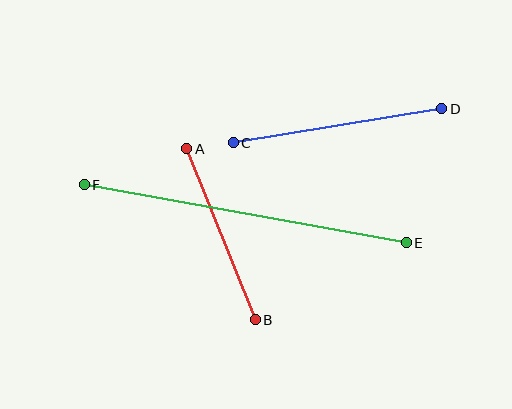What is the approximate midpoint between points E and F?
The midpoint is at approximately (245, 214) pixels.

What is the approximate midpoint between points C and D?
The midpoint is at approximately (337, 126) pixels.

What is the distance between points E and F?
The distance is approximately 327 pixels.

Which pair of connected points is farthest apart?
Points E and F are farthest apart.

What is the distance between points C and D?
The distance is approximately 211 pixels.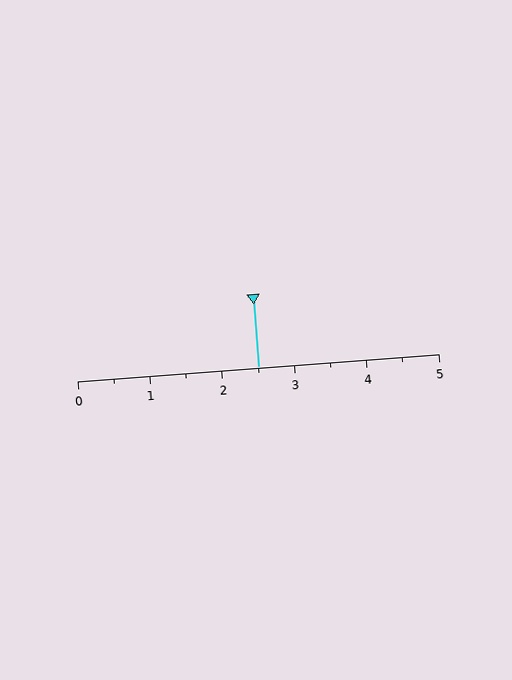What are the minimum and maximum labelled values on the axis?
The axis runs from 0 to 5.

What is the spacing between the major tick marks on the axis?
The major ticks are spaced 1 apart.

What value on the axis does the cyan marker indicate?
The marker indicates approximately 2.5.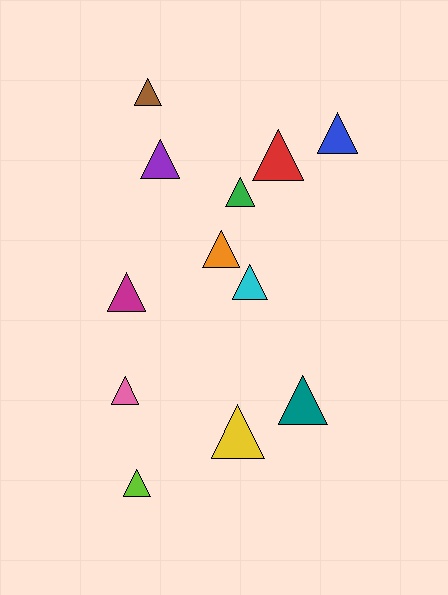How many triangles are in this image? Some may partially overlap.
There are 12 triangles.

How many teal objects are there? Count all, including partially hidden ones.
There is 1 teal object.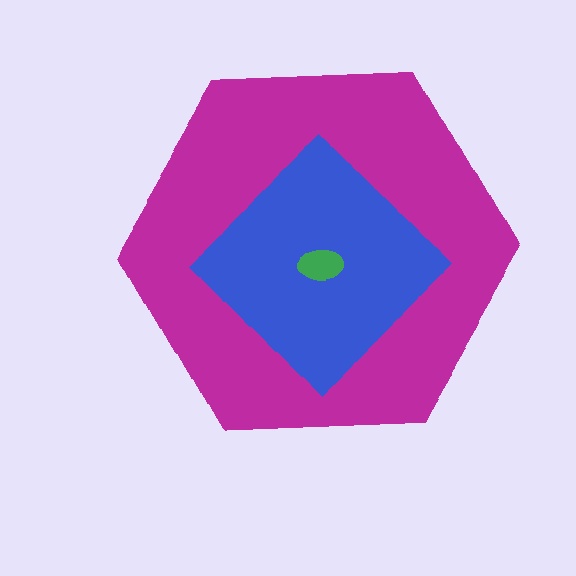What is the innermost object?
The green ellipse.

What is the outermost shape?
The magenta hexagon.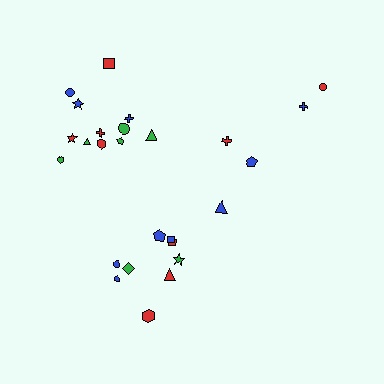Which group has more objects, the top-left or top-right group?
The top-left group.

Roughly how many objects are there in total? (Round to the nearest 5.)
Roughly 25 objects in total.